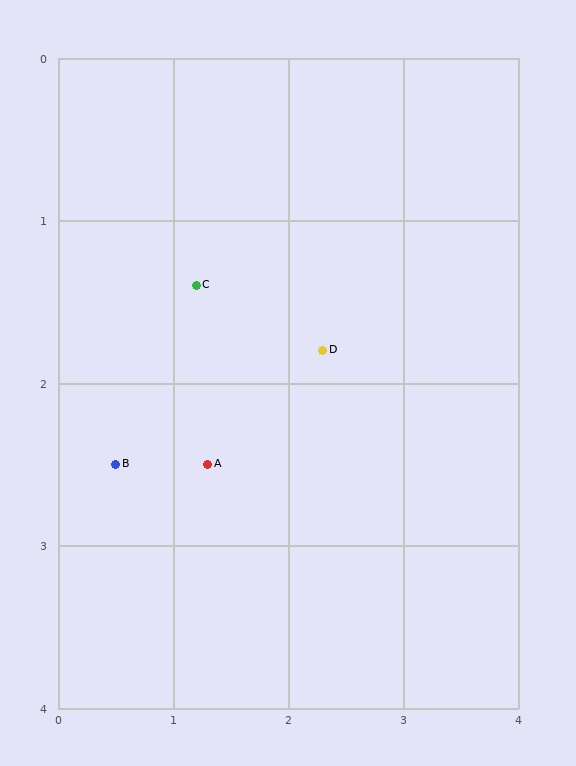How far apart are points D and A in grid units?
Points D and A are about 1.2 grid units apart.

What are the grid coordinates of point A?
Point A is at approximately (1.3, 2.5).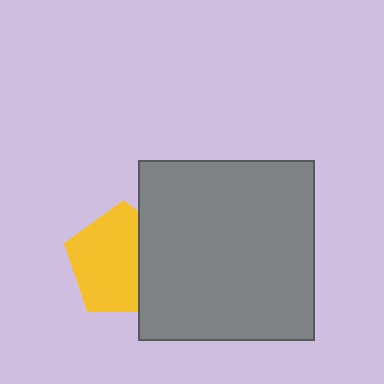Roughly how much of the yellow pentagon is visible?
Most of it is visible (roughly 67%).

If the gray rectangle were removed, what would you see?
You would see the complete yellow pentagon.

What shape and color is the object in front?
The object in front is a gray rectangle.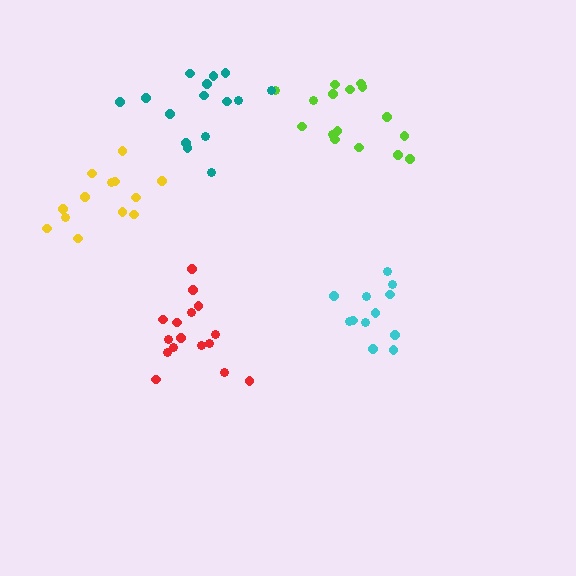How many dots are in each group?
Group 1: 16 dots, Group 2: 12 dots, Group 3: 13 dots, Group 4: 16 dots, Group 5: 15 dots (72 total).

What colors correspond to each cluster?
The clusters are colored: lime, cyan, yellow, red, teal.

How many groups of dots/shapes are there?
There are 5 groups.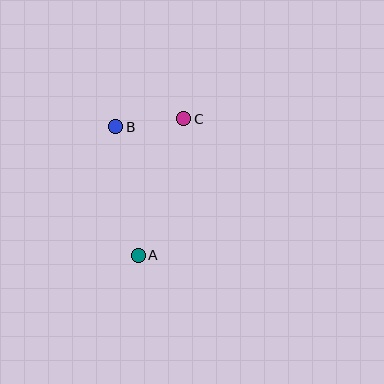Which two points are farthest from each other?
Points A and C are farthest from each other.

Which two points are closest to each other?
Points B and C are closest to each other.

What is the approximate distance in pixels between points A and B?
The distance between A and B is approximately 131 pixels.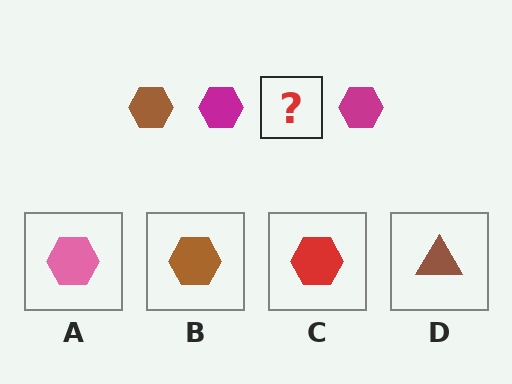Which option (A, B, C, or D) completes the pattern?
B.